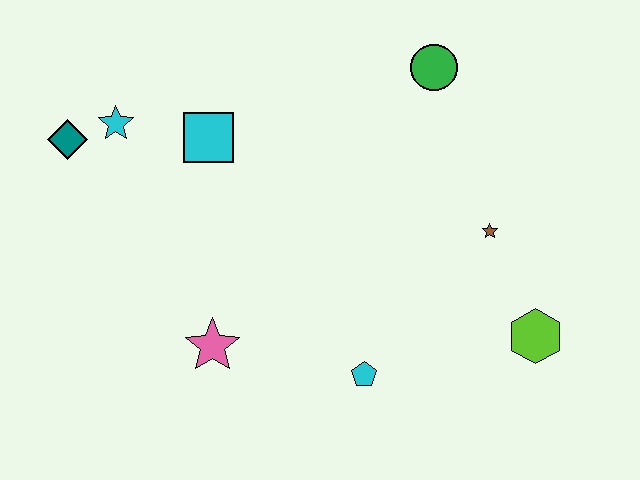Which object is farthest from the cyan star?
The lime hexagon is farthest from the cyan star.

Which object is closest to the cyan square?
The cyan star is closest to the cyan square.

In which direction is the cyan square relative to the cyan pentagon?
The cyan square is above the cyan pentagon.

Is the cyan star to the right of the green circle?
No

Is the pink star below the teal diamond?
Yes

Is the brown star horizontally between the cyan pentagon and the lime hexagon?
Yes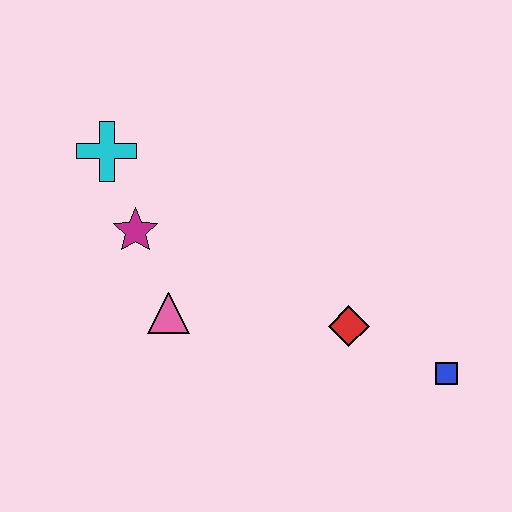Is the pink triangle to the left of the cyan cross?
No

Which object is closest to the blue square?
The red diamond is closest to the blue square.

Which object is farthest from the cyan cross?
The blue square is farthest from the cyan cross.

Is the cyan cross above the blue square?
Yes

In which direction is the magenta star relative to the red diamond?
The magenta star is to the left of the red diamond.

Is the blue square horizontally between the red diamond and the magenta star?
No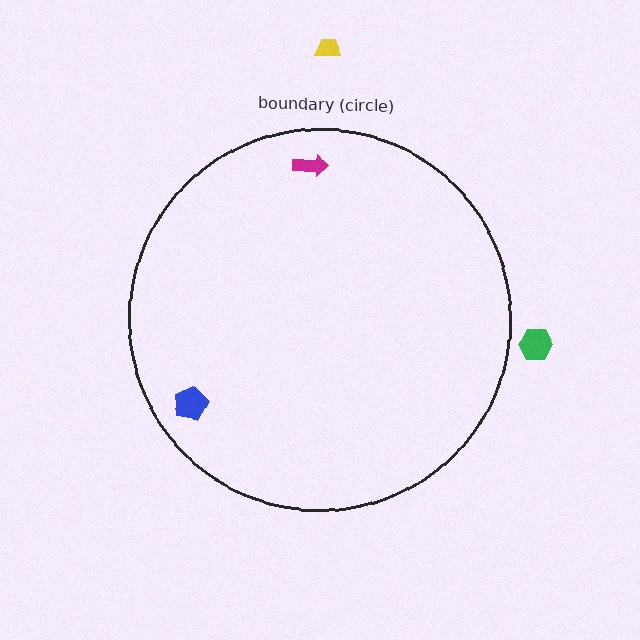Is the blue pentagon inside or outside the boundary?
Inside.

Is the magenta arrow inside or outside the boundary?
Inside.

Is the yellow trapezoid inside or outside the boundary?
Outside.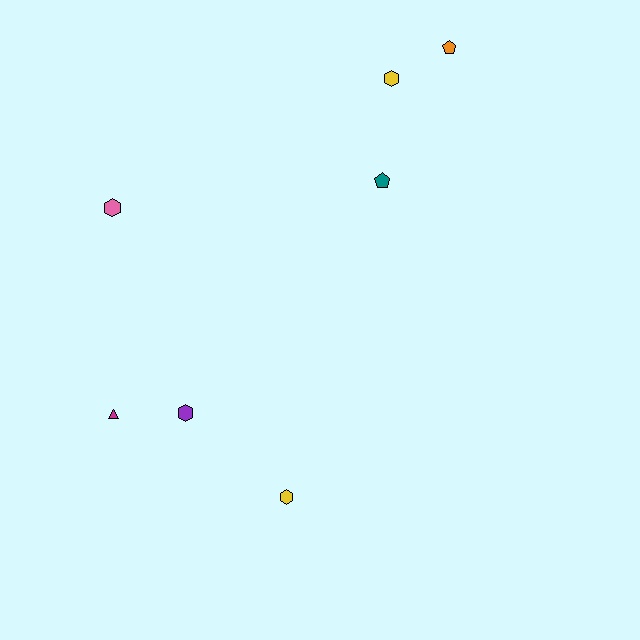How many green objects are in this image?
There are no green objects.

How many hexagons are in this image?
There are 4 hexagons.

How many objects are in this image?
There are 7 objects.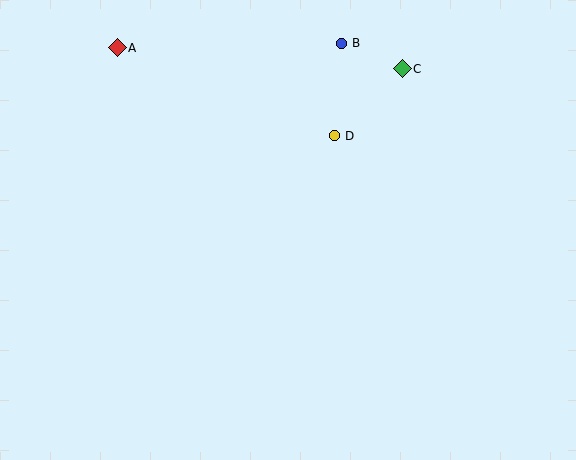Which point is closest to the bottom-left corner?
Point A is closest to the bottom-left corner.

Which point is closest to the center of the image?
Point D at (334, 136) is closest to the center.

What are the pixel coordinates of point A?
Point A is at (117, 48).